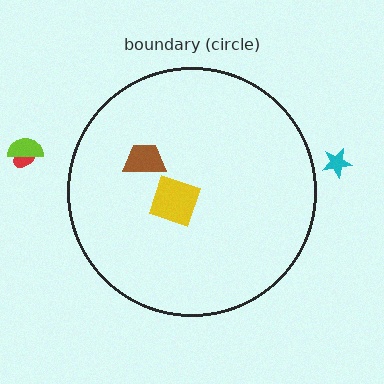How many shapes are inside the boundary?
2 inside, 3 outside.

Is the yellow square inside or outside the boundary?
Inside.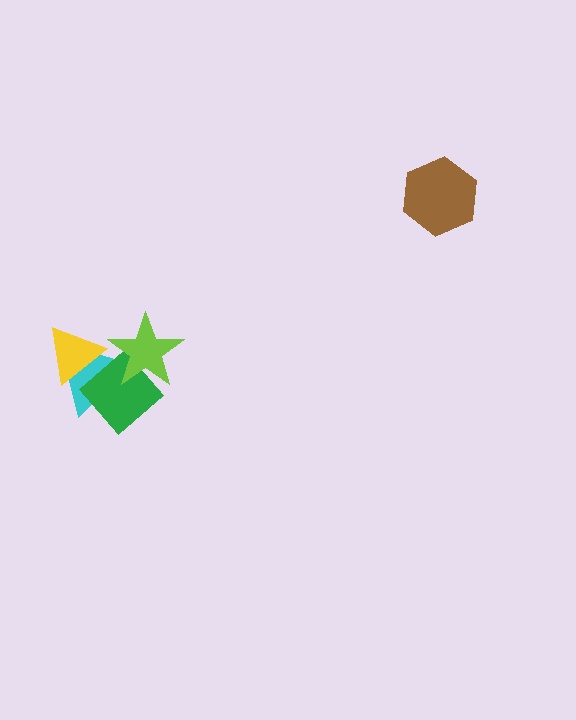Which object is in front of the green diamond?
The lime star is in front of the green diamond.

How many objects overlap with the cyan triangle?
3 objects overlap with the cyan triangle.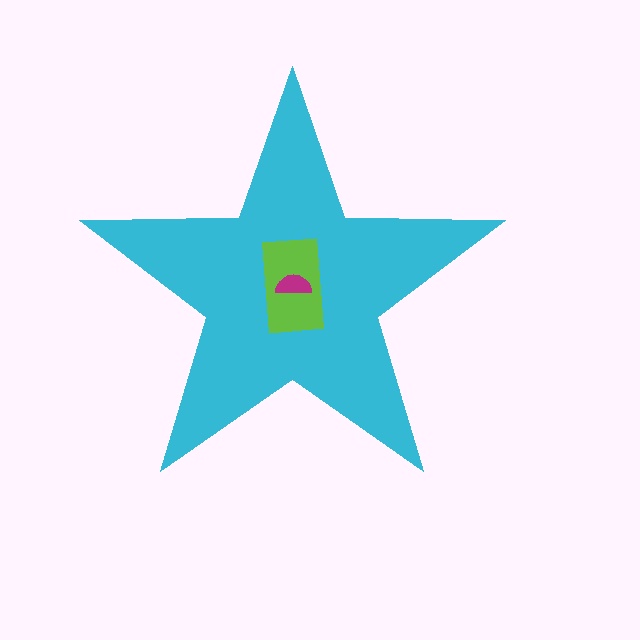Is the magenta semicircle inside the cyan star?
Yes.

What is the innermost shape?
The magenta semicircle.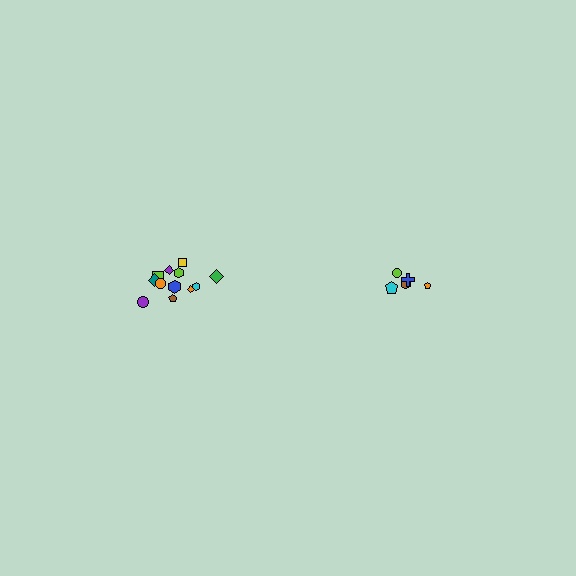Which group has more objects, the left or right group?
The left group.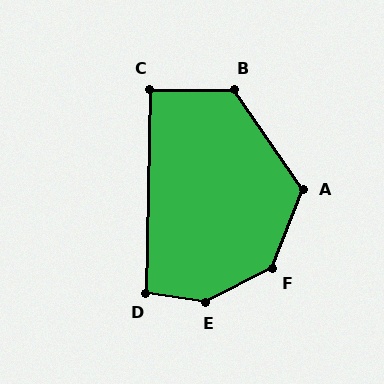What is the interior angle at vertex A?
Approximately 124 degrees (obtuse).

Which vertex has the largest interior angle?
E, at approximately 145 degrees.